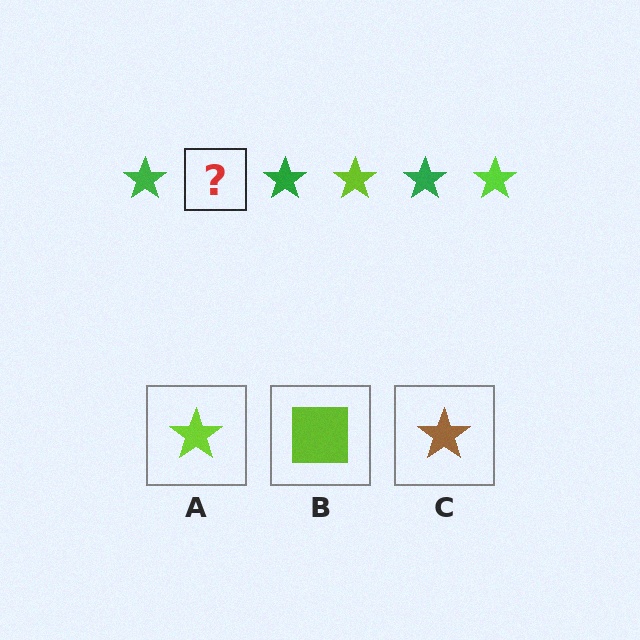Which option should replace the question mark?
Option A.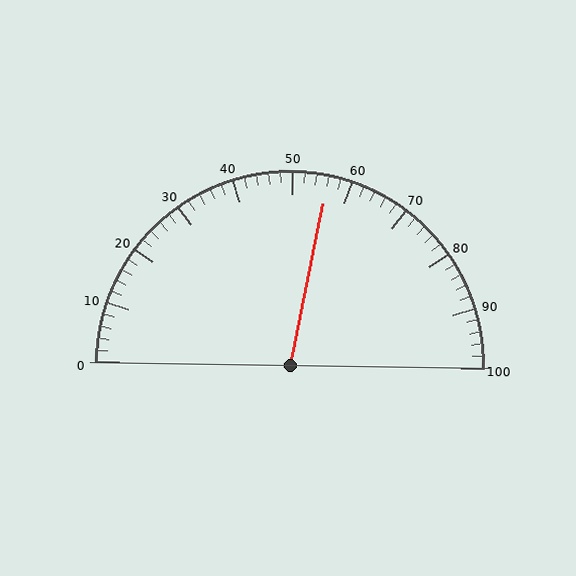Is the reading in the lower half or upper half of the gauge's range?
The reading is in the upper half of the range (0 to 100).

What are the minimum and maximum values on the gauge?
The gauge ranges from 0 to 100.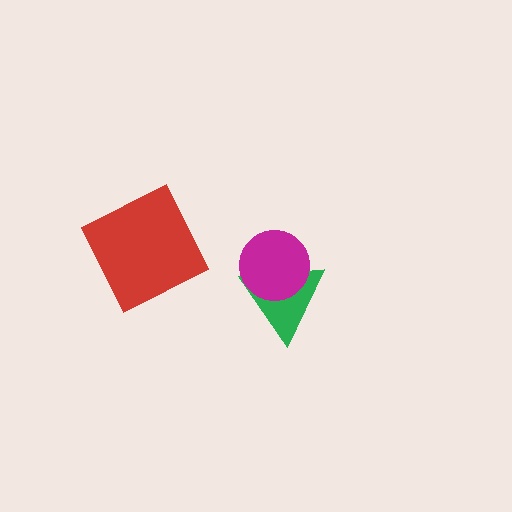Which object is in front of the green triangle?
The magenta circle is in front of the green triangle.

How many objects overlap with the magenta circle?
1 object overlaps with the magenta circle.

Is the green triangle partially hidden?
Yes, it is partially covered by another shape.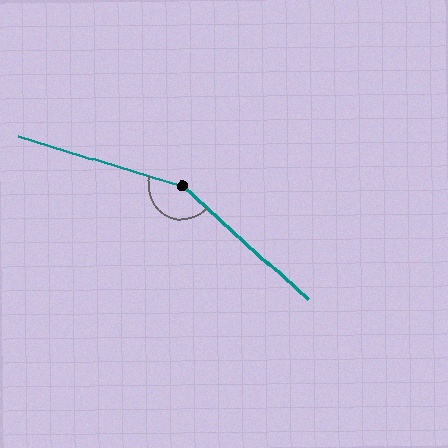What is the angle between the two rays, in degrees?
Approximately 155 degrees.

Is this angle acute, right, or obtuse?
It is obtuse.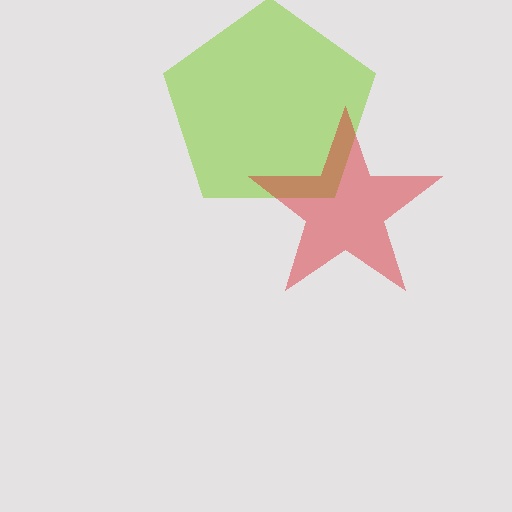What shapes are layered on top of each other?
The layered shapes are: a lime pentagon, a red star.